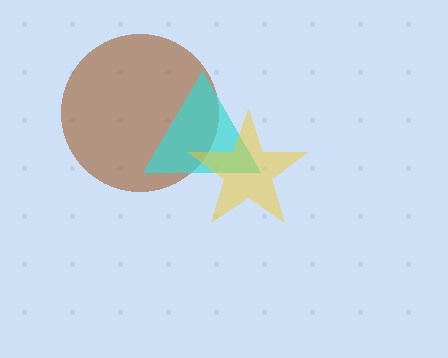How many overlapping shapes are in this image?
There are 3 overlapping shapes in the image.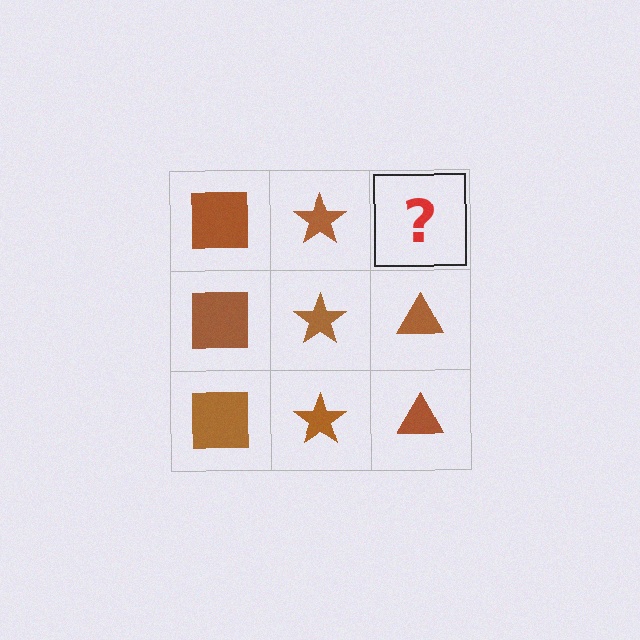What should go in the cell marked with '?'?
The missing cell should contain a brown triangle.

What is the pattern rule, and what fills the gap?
The rule is that each column has a consistent shape. The gap should be filled with a brown triangle.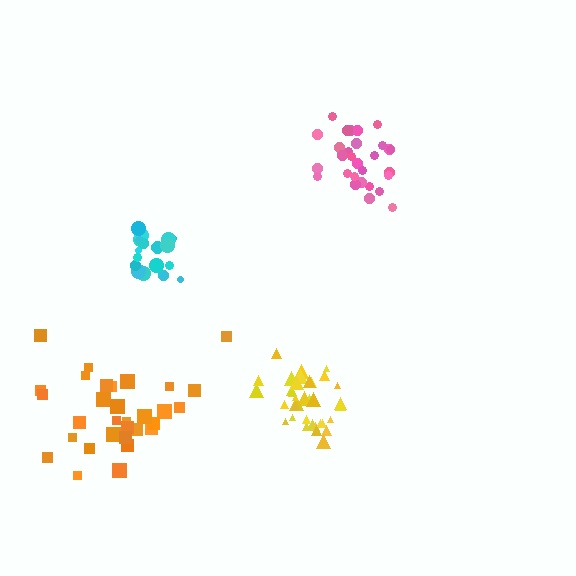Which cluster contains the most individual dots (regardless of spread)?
Yellow (35).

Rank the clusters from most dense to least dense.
yellow, pink, cyan, orange.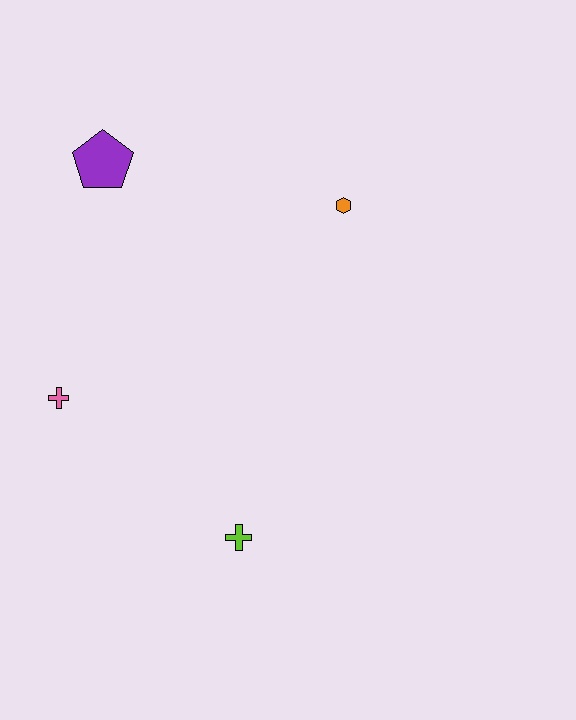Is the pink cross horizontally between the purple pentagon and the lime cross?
No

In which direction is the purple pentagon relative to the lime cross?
The purple pentagon is above the lime cross.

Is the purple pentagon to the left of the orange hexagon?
Yes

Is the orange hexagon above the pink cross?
Yes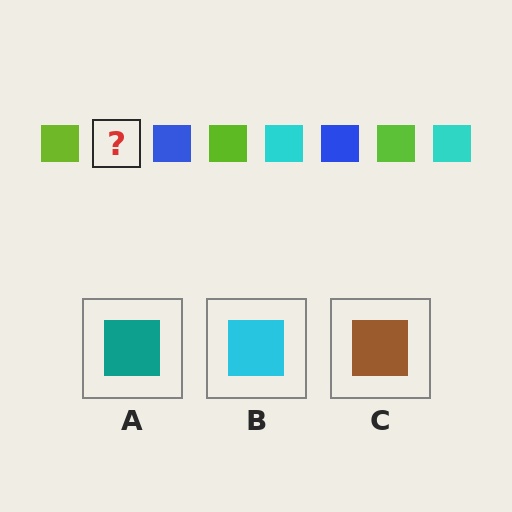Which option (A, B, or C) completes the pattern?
B.